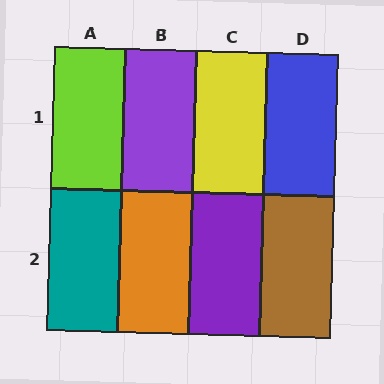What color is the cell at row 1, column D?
Blue.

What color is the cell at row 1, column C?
Yellow.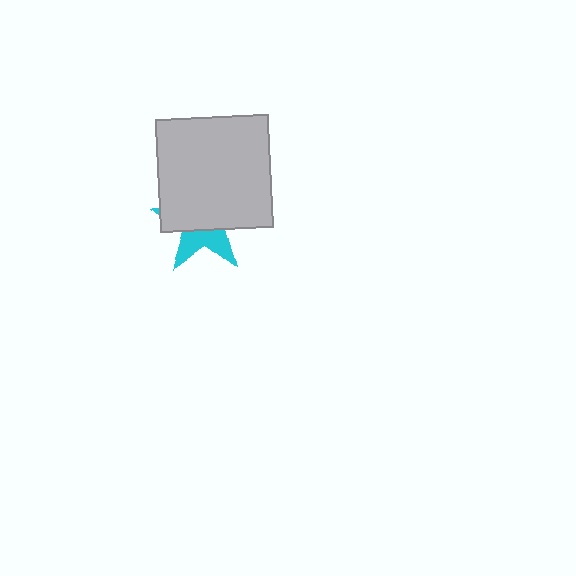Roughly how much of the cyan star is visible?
A small part of it is visible (roughly 36%).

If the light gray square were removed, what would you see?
You would see the complete cyan star.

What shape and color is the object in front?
The object in front is a light gray square.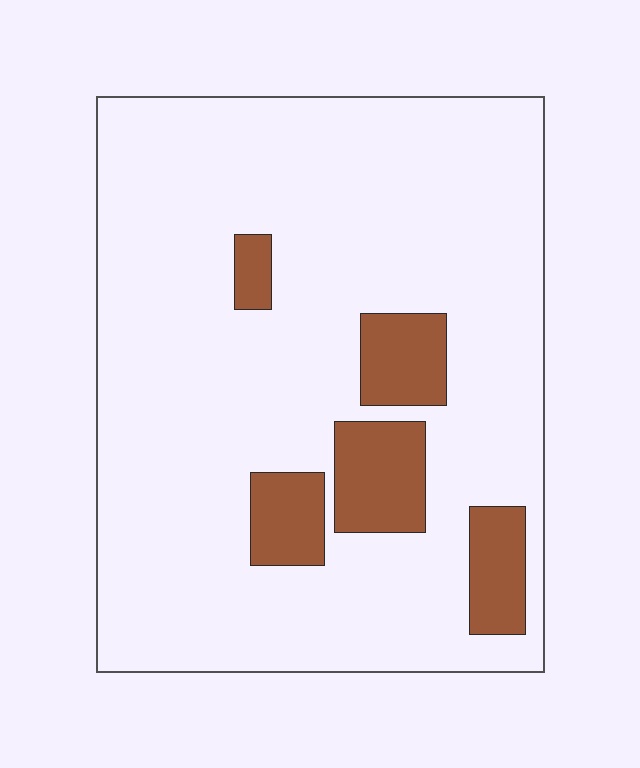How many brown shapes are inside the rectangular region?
5.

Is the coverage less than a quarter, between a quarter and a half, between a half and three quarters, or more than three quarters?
Less than a quarter.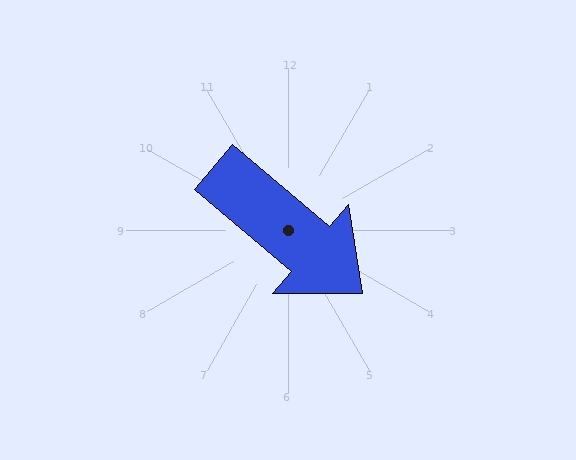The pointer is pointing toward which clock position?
Roughly 4 o'clock.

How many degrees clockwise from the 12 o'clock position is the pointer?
Approximately 130 degrees.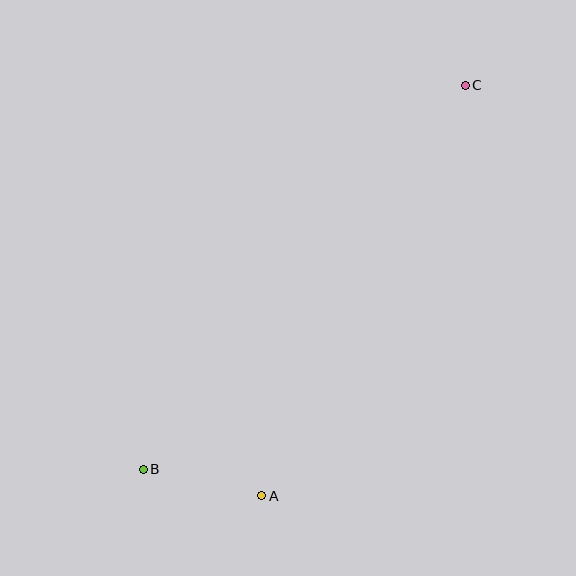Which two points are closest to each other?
Points A and B are closest to each other.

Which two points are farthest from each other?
Points B and C are farthest from each other.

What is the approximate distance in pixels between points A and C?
The distance between A and C is approximately 458 pixels.